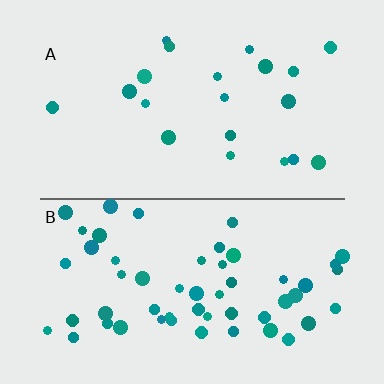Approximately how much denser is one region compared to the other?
Approximately 2.6× — region B over region A.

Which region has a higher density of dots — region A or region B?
B (the bottom).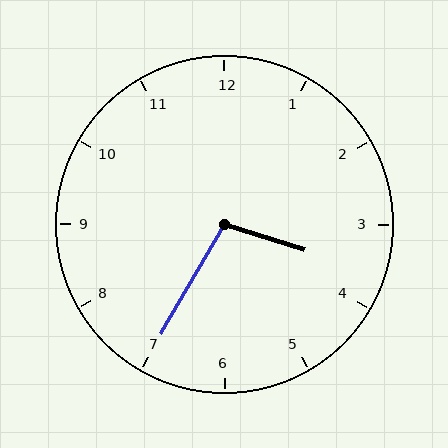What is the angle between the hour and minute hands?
Approximately 102 degrees.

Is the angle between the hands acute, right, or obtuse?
It is obtuse.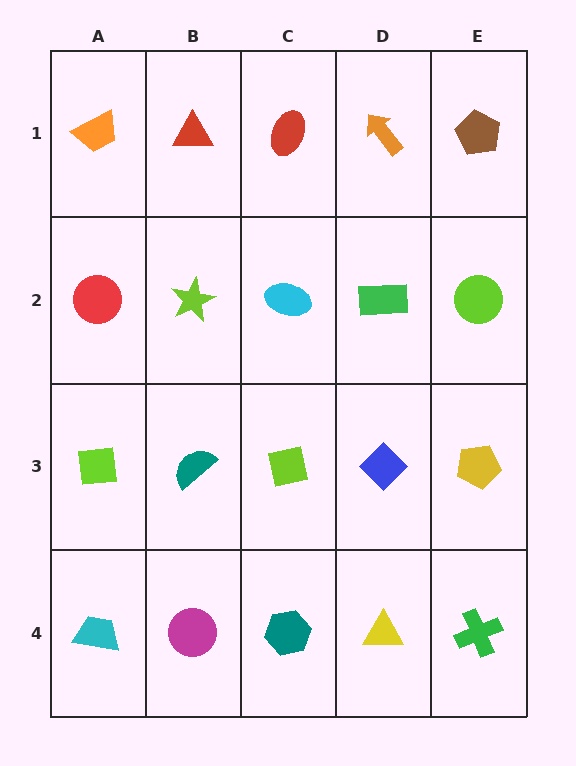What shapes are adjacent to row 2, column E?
A brown pentagon (row 1, column E), a yellow pentagon (row 3, column E), a green rectangle (row 2, column D).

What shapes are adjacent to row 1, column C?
A cyan ellipse (row 2, column C), a red triangle (row 1, column B), an orange arrow (row 1, column D).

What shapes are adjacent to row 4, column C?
A lime square (row 3, column C), a magenta circle (row 4, column B), a yellow triangle (row 4, column D).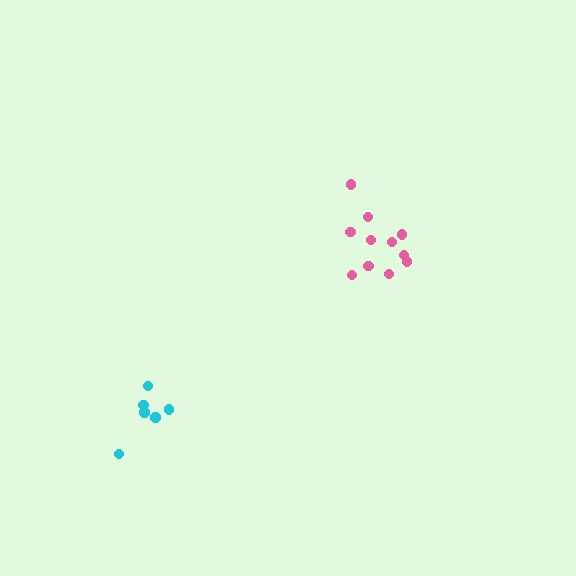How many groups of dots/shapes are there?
There are 2 groups.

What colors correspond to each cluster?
The clusters are colored: cyan, pink.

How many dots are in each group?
Group 1: 6 dots, Group 2: 11 dots (17 total).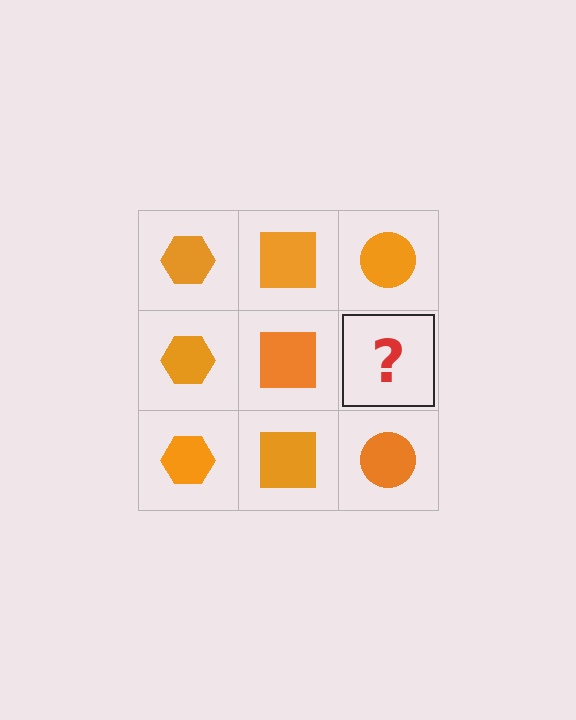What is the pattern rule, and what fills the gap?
The rule is that each column has a consistent shape. The gap should be filled with an orange circle.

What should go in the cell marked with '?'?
The missing cell should contain an orange circle.